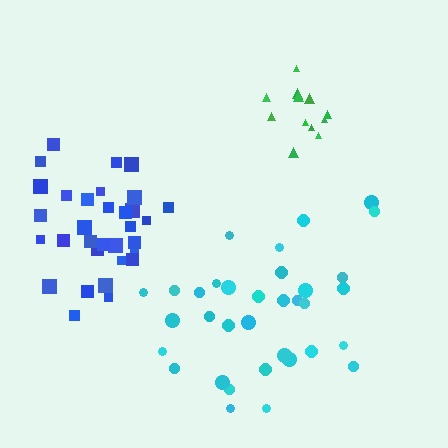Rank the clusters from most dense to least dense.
green, blue, cyan.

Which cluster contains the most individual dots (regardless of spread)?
Cyan (34).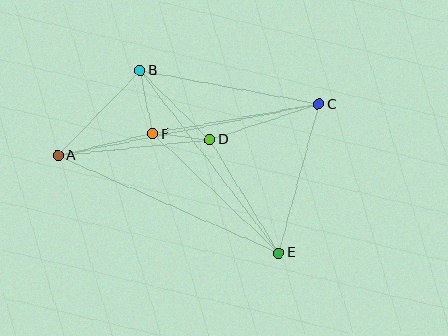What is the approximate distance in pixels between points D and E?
The distance between D and E is approximately 133 pixels.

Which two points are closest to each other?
Points D and F are closest to each other.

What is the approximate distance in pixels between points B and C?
The distance between B and C is approximately 182 pixels.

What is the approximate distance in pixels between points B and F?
The distance between B and F is approximately 64 pixels.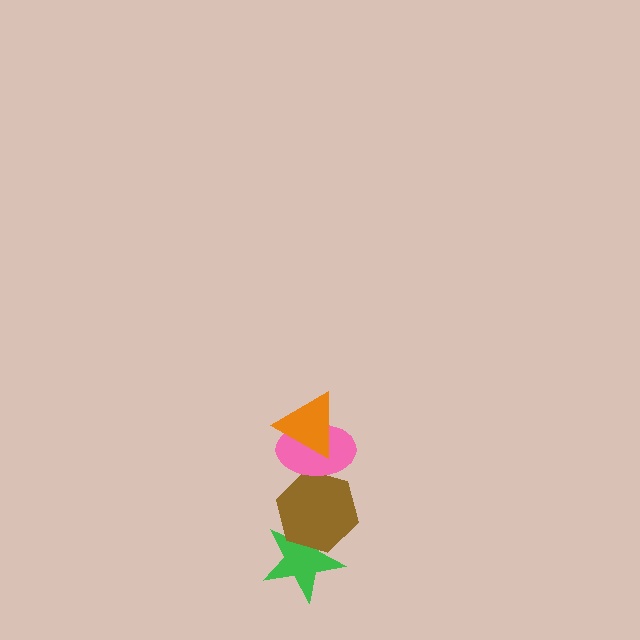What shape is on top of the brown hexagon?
The pink ellipse is on top of the brown hexagon.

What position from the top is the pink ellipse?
The pink ellipse is 2nd from the top.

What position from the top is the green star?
The green star is 4th from the top.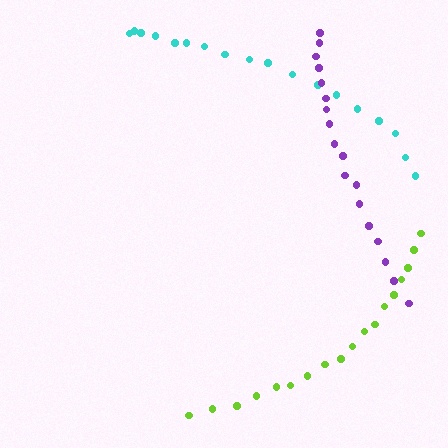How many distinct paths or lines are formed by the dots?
There are 3 distinct paths.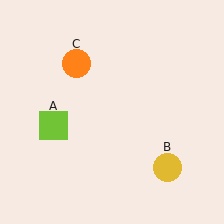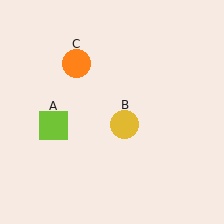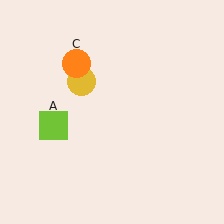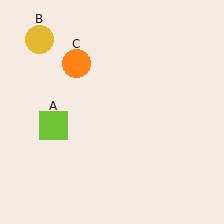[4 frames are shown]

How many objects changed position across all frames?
1 object changed position: yellow circle (object B).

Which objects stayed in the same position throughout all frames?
Lime square (object A) and orange circle (object C) remained stationary.